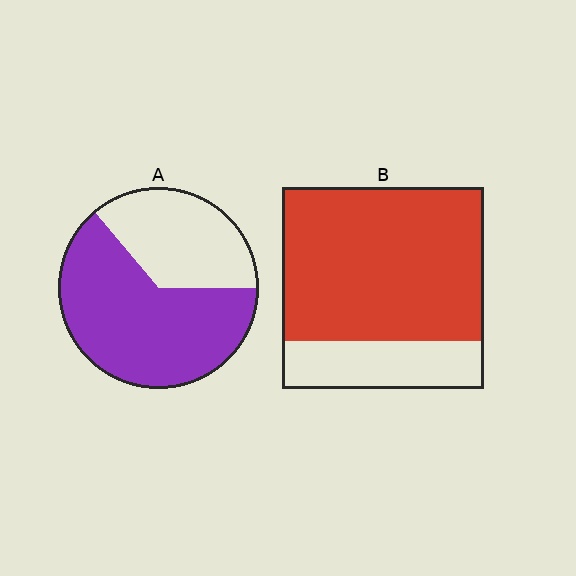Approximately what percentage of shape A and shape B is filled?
A is approximately 65% and B is approximately 75%.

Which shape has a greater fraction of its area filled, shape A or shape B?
Shape B.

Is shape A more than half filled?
Yes.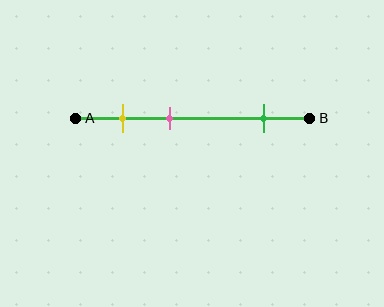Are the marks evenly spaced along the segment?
No, the marks are not evenly spaced.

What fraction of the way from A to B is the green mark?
The green mark is approximately 80% (0.8) of the way from A to B.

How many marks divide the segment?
There are 3 marks dividing the segment.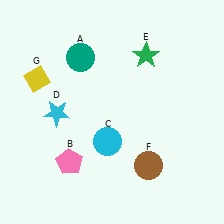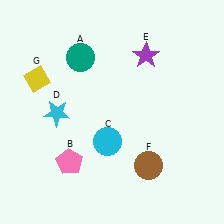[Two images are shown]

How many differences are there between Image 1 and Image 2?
There is 1 difference between the two images.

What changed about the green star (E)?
In Image 1, E is green. In Image 2, it changed to purple.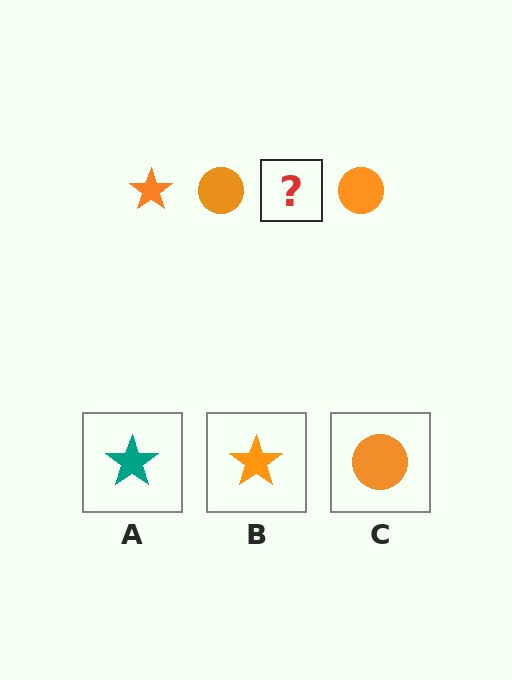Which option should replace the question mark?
Option B.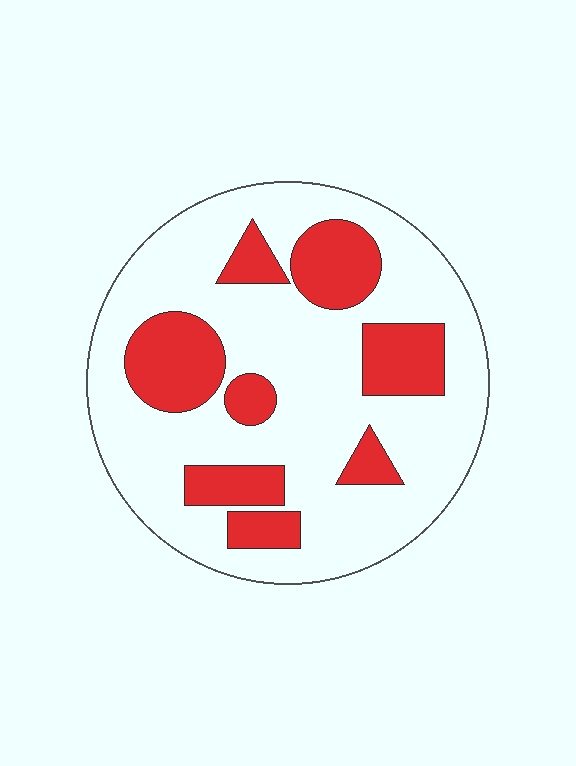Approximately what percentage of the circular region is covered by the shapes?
Approximately 25%.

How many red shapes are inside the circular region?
8.